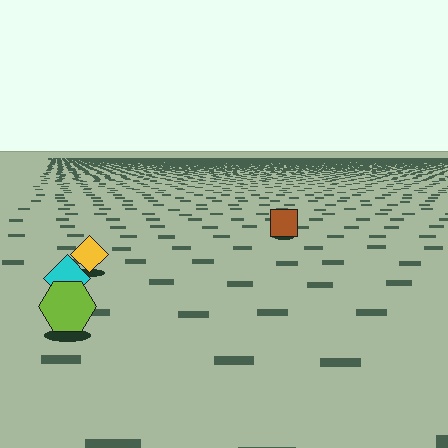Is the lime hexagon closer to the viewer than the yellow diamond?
Yes. The lime hexagon is closer — you can tell from the texture gradient: the ground texture is coarser near it.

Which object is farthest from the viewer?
The brown square is farthest from the viewer. It appears smaller and the ground texture around it is denser.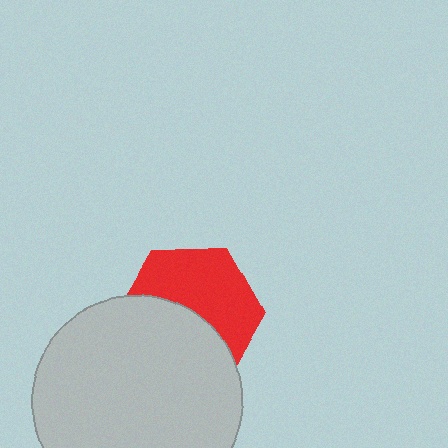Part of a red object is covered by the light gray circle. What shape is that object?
It is a hexagon.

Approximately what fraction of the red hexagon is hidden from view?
Roughly 48% of the red hexagon is hidden behind the light gray circle.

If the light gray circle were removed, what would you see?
You would see the complete red hexagon.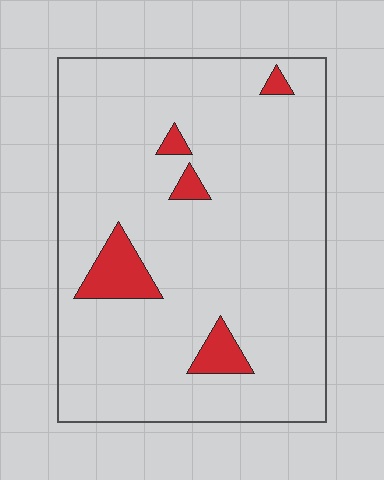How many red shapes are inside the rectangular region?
5.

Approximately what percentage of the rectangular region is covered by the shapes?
Approximately 10%.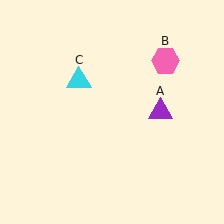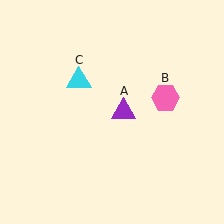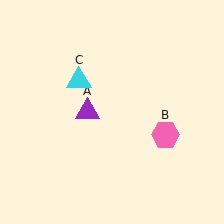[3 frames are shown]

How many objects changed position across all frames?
2 objects changed position: purple triangle (object A), pink hexagon (object B).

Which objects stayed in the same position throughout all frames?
Cyan triangle (object C) remained stationary.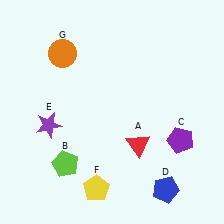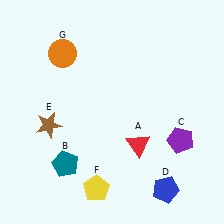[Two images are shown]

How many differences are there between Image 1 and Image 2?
There are 2 differences between the two images.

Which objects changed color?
B changed from lime to teal. E changed from purple to brown.